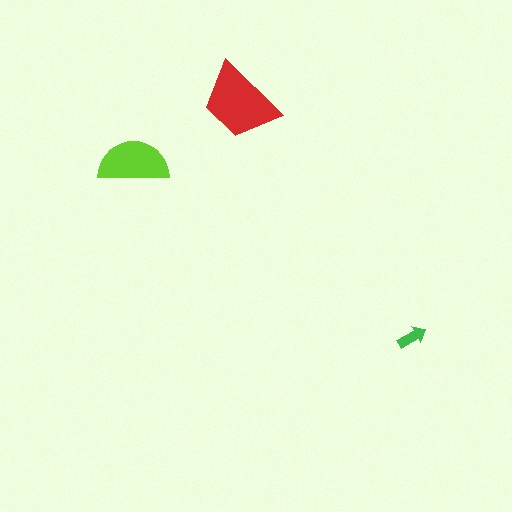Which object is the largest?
The red trapezoid.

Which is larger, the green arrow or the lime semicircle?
The lime semicircle.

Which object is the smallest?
The green arrow.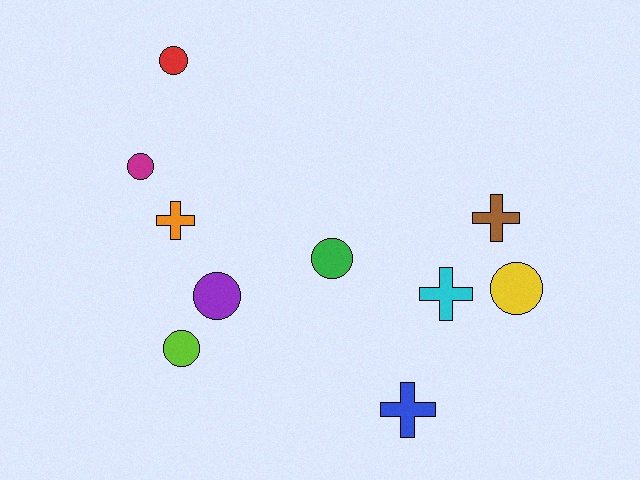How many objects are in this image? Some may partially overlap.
There are 10 objects.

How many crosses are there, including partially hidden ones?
There are 4 crosses.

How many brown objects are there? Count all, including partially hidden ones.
There is 1 brown object.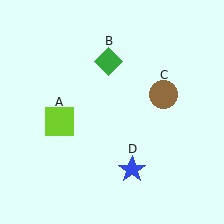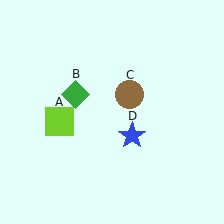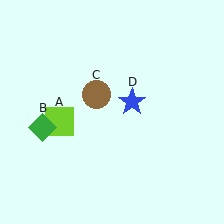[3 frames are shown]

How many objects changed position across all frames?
3 objects changed position: green diamond (object B), brown circle (object C), blue star (object D).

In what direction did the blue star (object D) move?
The blue star (object D) moved up.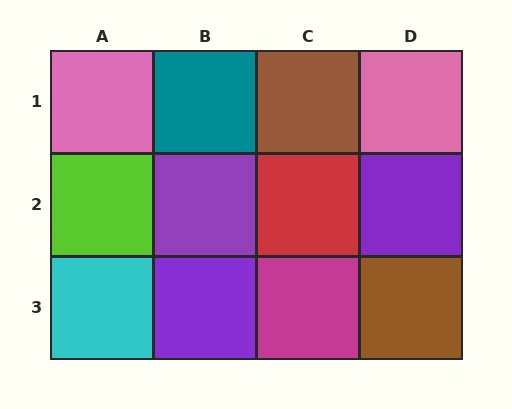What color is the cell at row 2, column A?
Lime.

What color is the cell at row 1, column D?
Pink.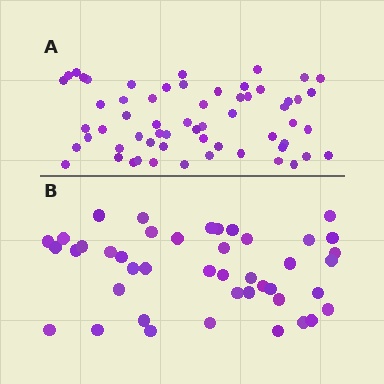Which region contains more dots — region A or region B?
Region A (the top region) has more dots.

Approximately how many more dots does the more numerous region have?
Region A has approximately 15 more dots than region B.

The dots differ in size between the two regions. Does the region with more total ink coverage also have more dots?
No. Region B has more total ink coverage because its dots are larger, but region A actually contains more individual dots. Total area can be misleading — the number of items is what matters here.